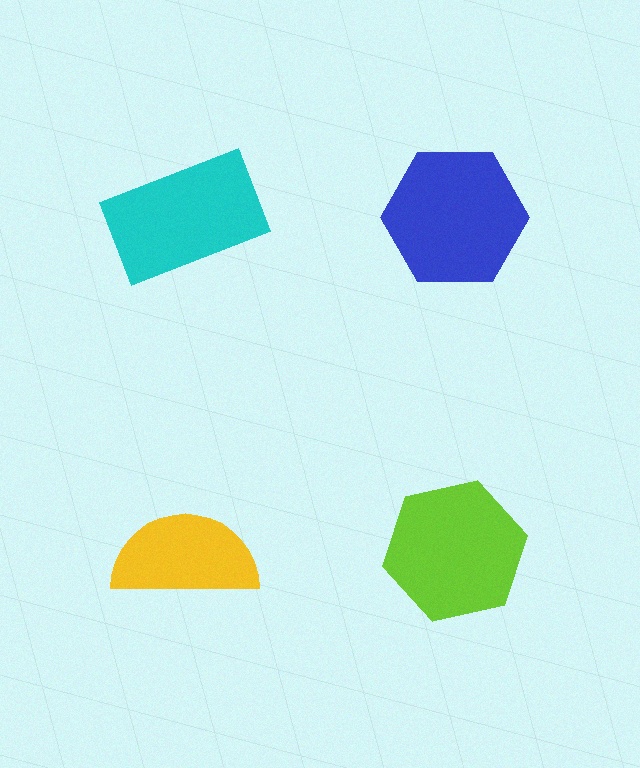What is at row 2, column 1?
A yellow semicircle.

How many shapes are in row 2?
2 shapes.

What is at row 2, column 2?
A lime hexagon.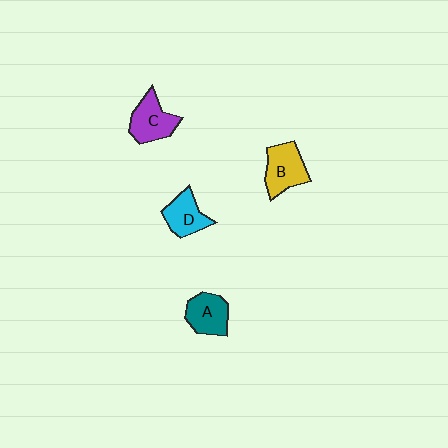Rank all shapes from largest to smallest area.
From largest to smallest: B (yellow), C (purple), A (teal), D (cyan).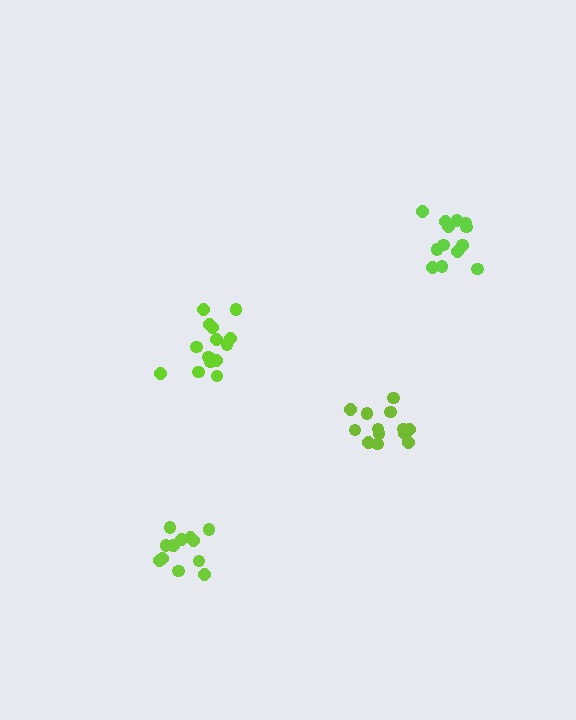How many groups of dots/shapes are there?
There are 4 groups.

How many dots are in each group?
Group 1: 13 dots, Group 2: 12 dots, Group 3: 14 dots, Group 4: 14 dots (53 total).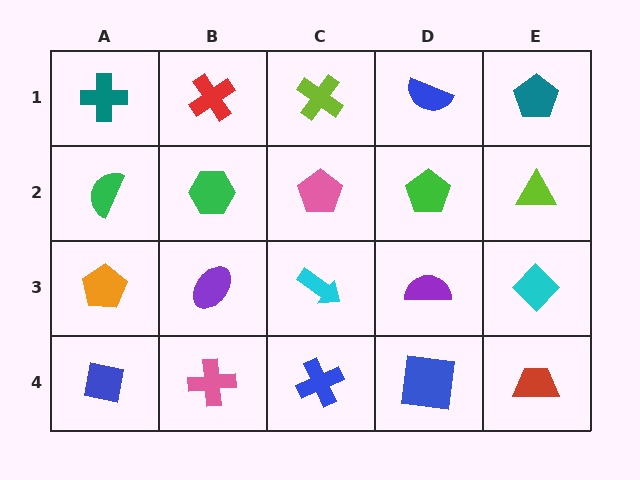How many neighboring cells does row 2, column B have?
4.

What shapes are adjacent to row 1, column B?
A green hexagon (row 2, column B), a teal cross (row 1, column A), a lime cross (row 1, column C).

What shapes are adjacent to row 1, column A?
A green semicircle (row 2, column A), a red cross (row 1, column B).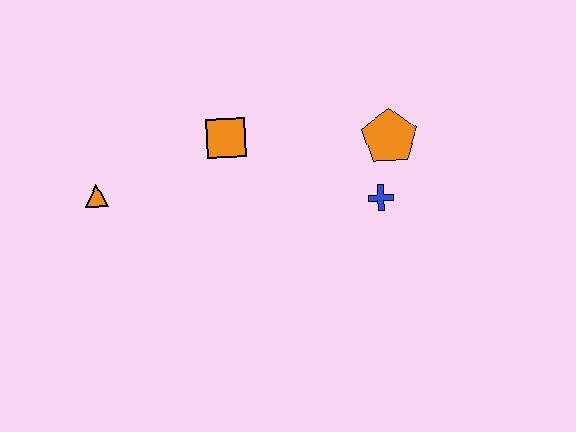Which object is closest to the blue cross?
The orange pentagon is closest to the blue cross.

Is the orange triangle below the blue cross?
No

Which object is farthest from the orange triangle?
The orange pentagon is farthest from the orange triangle.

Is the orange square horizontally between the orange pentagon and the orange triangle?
Yes